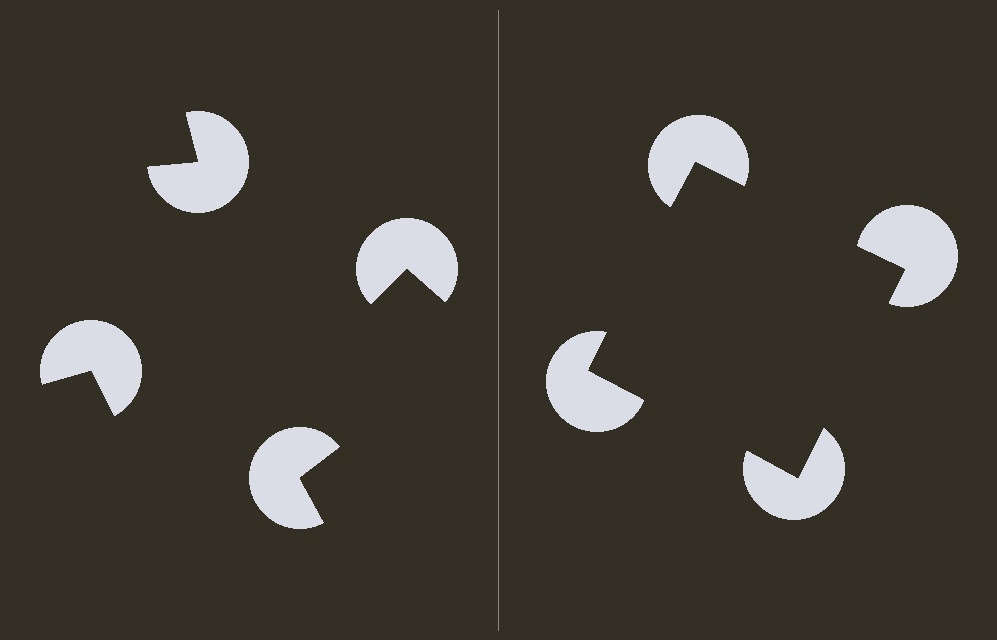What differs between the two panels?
The pac-man discs are positioned identically on both sides; only the wedge orientations differ. On the right they align to a square; on the left they are misaligned.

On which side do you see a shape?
An illusory square appears on the right side. On the left side the wedge cuts are rotated, so no coherent shape forms.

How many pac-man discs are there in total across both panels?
8 — 4 on each side.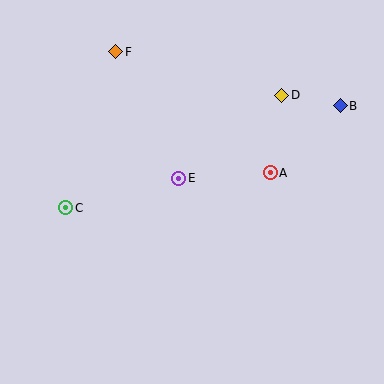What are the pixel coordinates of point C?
Point C is at (66, 208).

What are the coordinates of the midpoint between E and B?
The midpoint between E and B is at (260, 142).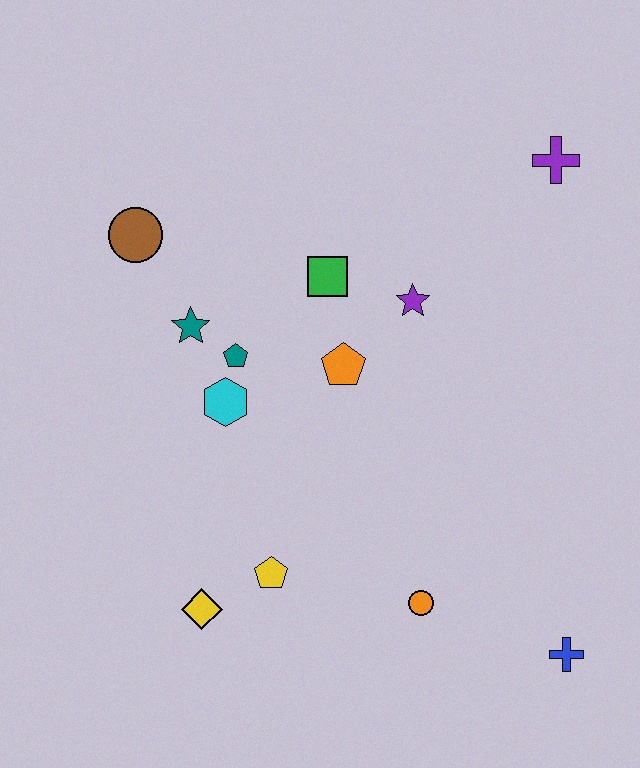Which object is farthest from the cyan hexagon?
The blue cross is farthest from the cyan hexagon.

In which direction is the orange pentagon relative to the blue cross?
The orange pentagon is above the blue cross.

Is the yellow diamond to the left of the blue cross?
Yes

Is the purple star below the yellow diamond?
No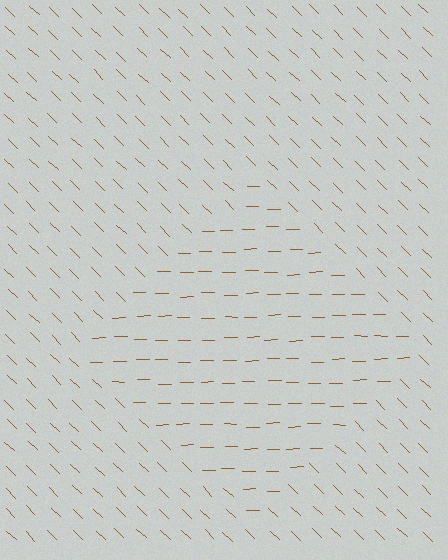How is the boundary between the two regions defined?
The boundary is defined purely by a change in line orientation (approximately 45 degrees difference). All lines are the same color and thickness.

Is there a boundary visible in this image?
Yes, there is a texture boundary formed by a change in line orientation.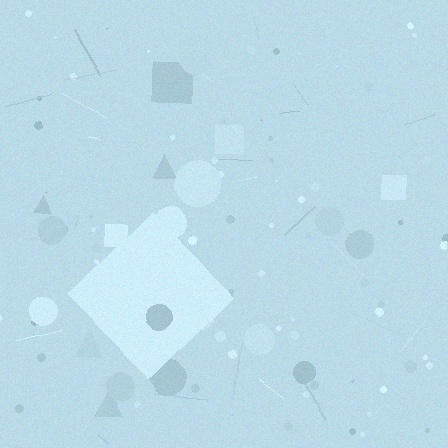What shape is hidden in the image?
A diamond is hidden in the image.